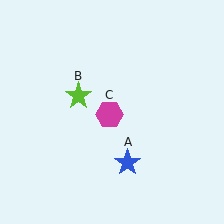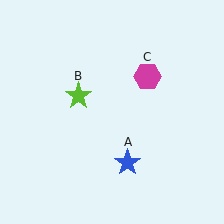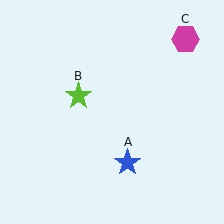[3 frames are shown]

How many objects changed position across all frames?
1 object changed position: magenta hexagon (object C).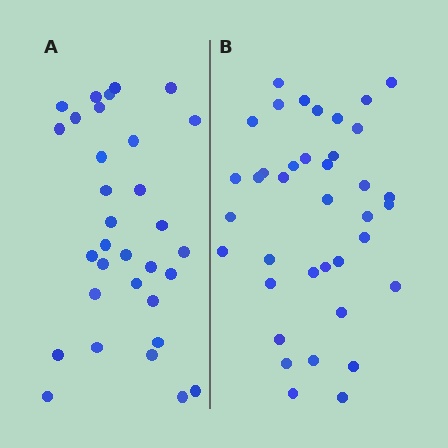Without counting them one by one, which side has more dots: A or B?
Region B (the right region) has more dots.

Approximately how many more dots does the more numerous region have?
Region B has about 6 more dots than region A.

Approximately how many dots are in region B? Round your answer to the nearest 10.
About 40 dots. (The exact count is 38, which rounds to 40.)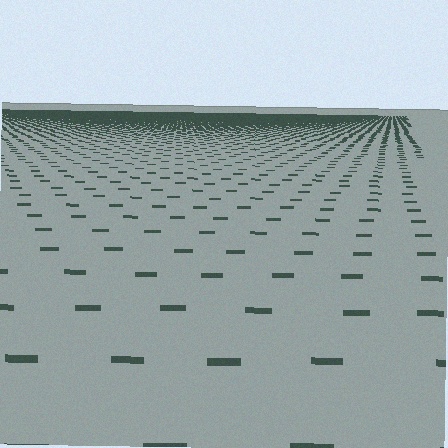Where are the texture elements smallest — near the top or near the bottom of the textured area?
Near the top.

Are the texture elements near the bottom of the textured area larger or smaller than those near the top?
Larger. Near the bottom, elements are closer to the viewer and appear at a bigger on-screen size.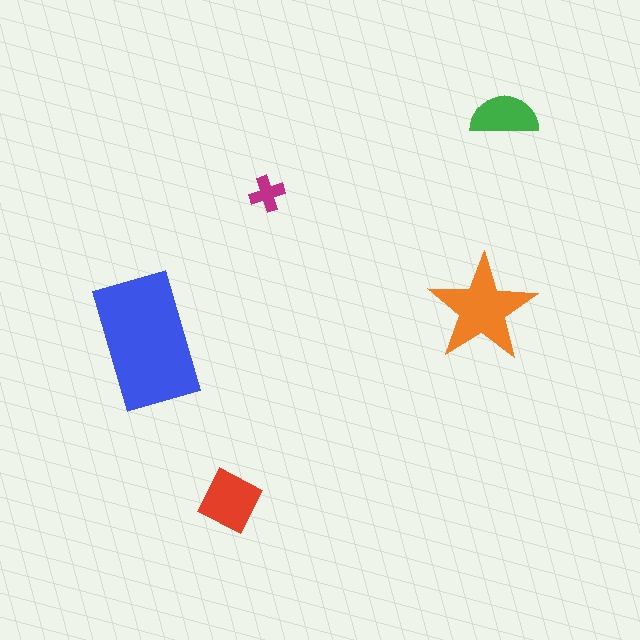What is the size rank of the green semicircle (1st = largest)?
4th.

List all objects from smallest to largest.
The magenta cross, the green semicircle, the red diamond, the orange star, the blue rectangle.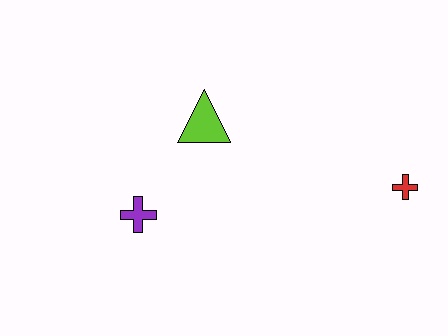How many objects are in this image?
There are 3 objects.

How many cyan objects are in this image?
There are no cyan objects.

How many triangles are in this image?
There is 1 triangle.